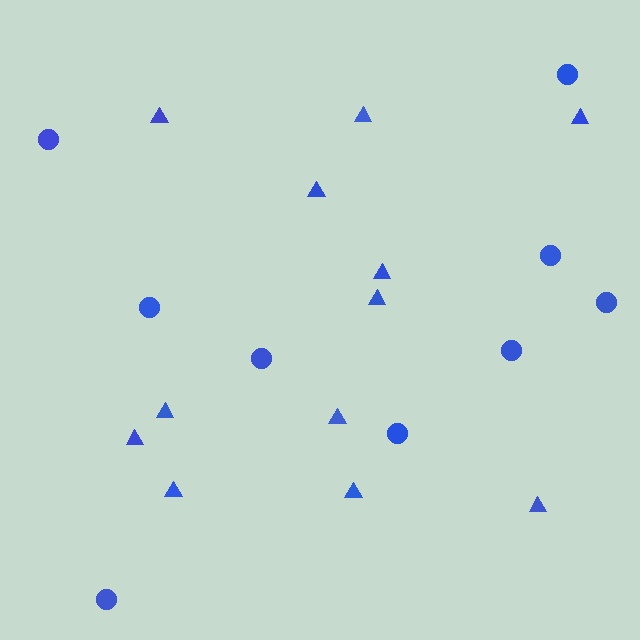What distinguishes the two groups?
There are 2 groups: one group of circles (9) and one group of triangles (12).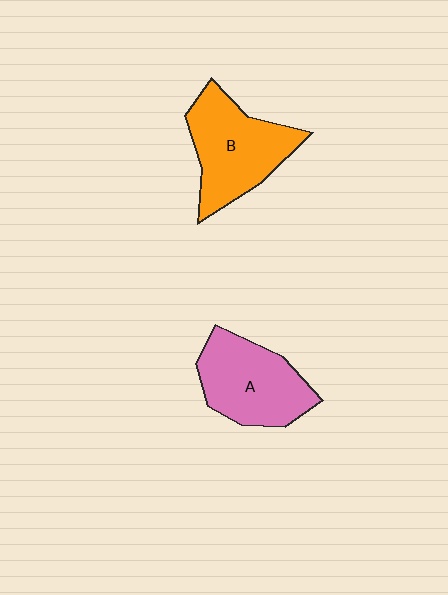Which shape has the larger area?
Shape B (orange).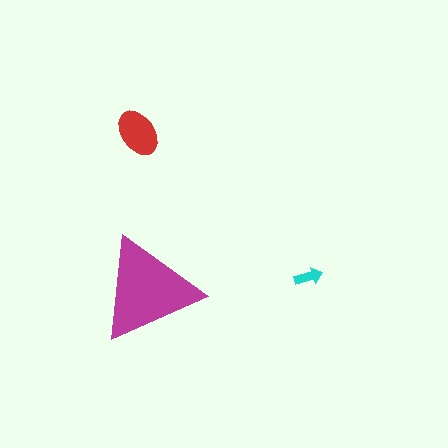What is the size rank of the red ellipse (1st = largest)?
2nd.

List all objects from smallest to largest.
The cyan arrow, the red ellipse, the magenta triangle.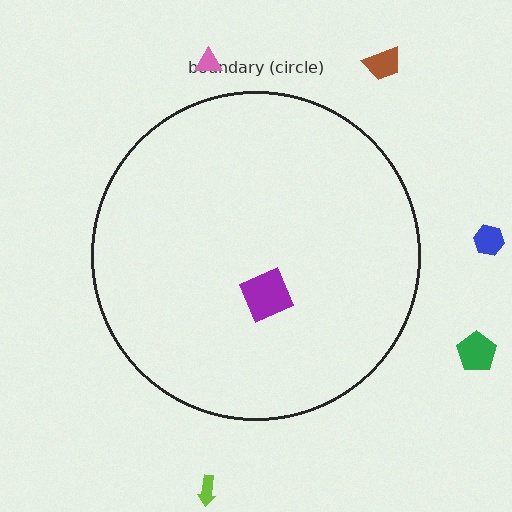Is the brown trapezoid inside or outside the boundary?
Outside.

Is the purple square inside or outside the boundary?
Inside.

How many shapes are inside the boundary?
1 inside, 5 outside.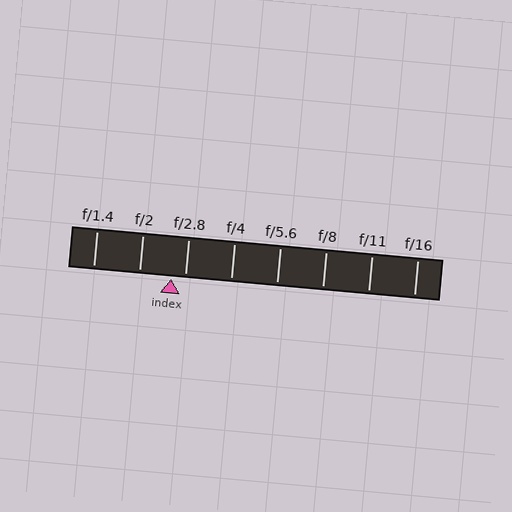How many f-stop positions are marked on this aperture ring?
There are 8 f-stop positions marked.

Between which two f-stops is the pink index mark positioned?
The index mark is between f/2 and f/2.8.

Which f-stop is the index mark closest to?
The index mark is closest to f/2.8.